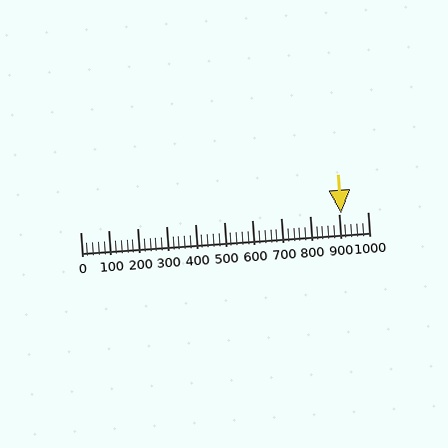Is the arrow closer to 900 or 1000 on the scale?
The arrow is closer to 900.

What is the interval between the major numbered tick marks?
The major tick marks are spaced 100 units apart.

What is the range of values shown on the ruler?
The ruler shows values from 0 to 1000.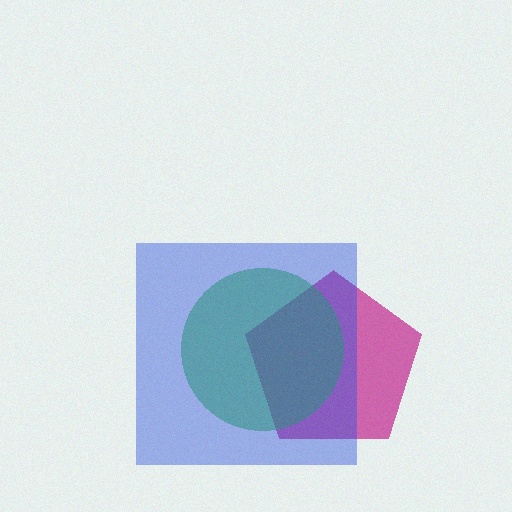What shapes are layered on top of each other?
The layered shapes are: a magenta pentagon, a green circle, a blue square.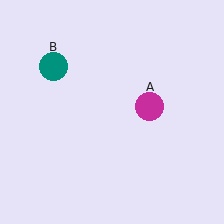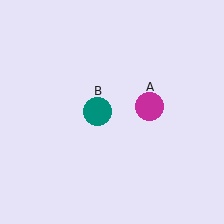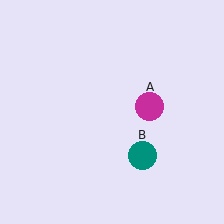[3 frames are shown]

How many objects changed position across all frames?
1 object changed position: teal circle (object B).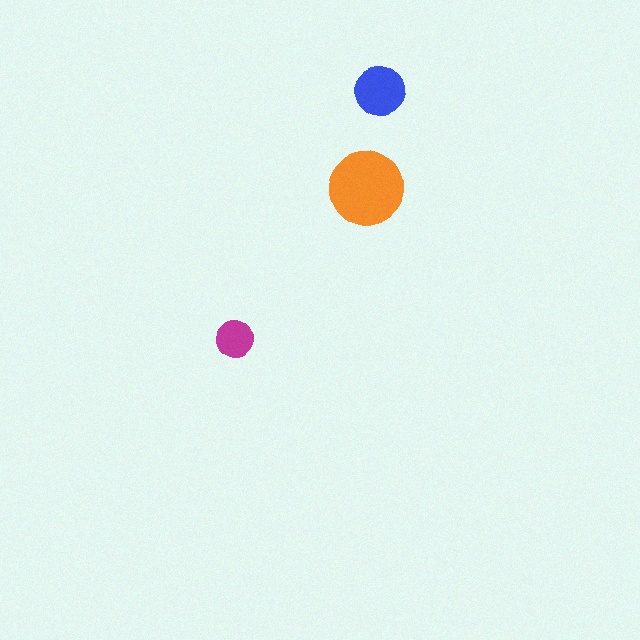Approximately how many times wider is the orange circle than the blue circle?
About 1.5 times wider.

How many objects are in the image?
There are 3 objects in the image.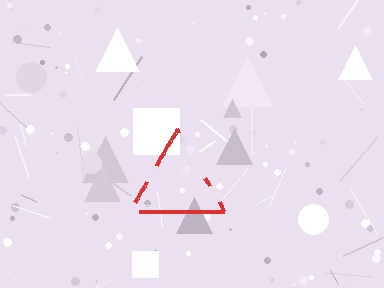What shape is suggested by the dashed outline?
The dashed outline suggests a triangle.